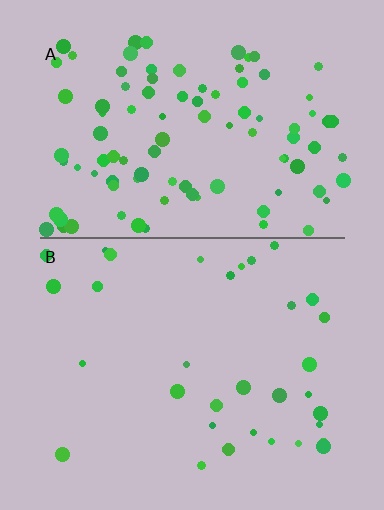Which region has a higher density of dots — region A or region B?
A (the top).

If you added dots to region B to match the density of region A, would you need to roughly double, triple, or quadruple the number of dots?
Approximately triple.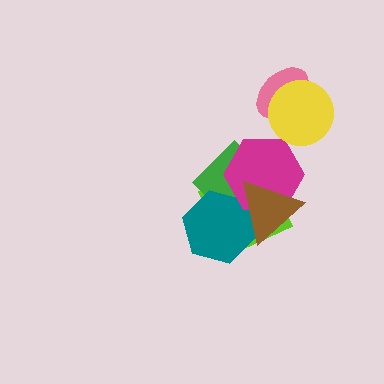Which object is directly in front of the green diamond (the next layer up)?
The teal hexagon is directly in front of the green diamond.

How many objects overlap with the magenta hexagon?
4 objects overlap with the magenta hexagon.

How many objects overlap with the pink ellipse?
1 object overlaps with the pink ellipse.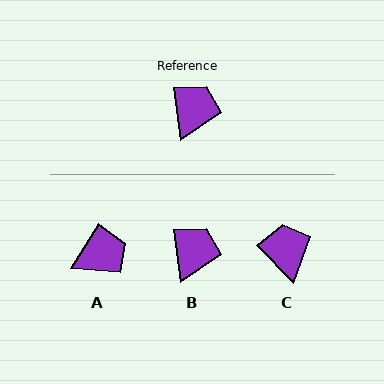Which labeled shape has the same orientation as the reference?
B.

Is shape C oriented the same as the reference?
No, it is off by about 37 degrees.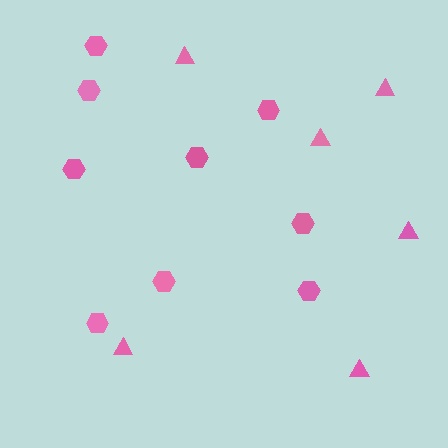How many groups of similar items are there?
There are 2 groups: one group of hexagons (9) and one group of triangles (6).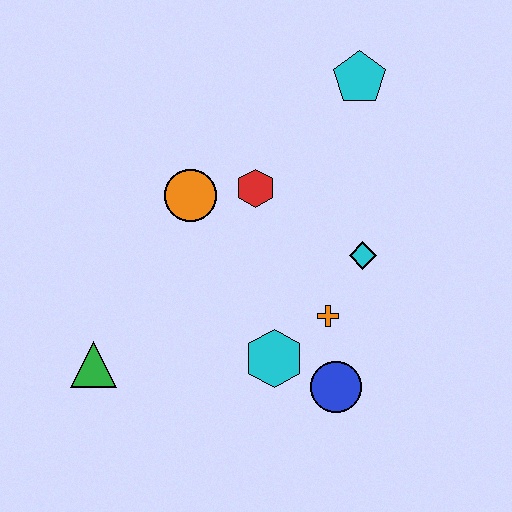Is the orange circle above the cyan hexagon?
Yes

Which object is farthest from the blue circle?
The cyan pentagon is farthest from the blue circle.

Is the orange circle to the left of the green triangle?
No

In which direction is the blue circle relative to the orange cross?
The blue circle is below the orange cross.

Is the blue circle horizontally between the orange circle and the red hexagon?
No